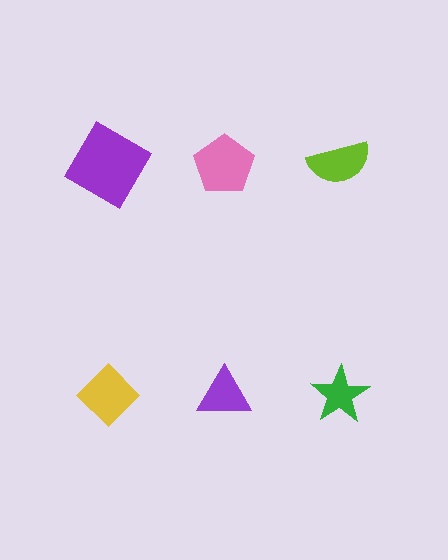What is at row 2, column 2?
A purple triangle.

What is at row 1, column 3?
A lime semicircle.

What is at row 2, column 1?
A yellow diamond.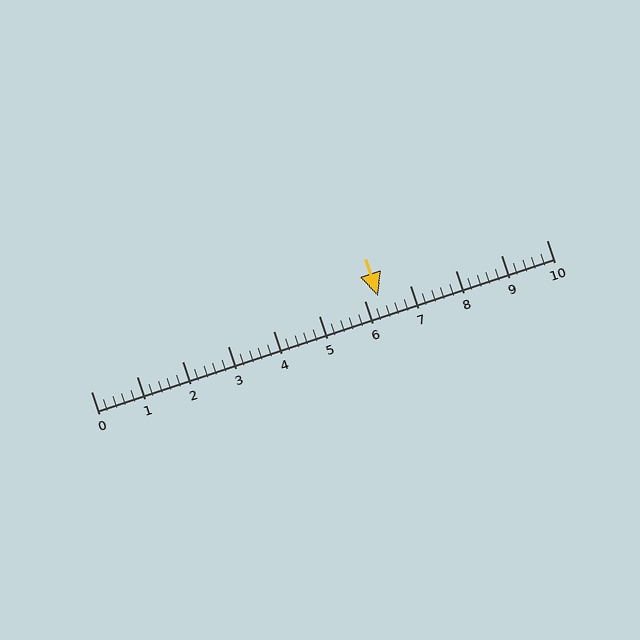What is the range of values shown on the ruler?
The ruler shows values from 0 to 10.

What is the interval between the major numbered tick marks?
The major tick marks are spaced 1 units apart.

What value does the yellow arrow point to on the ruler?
The yellow arrow points to approximately 6.3.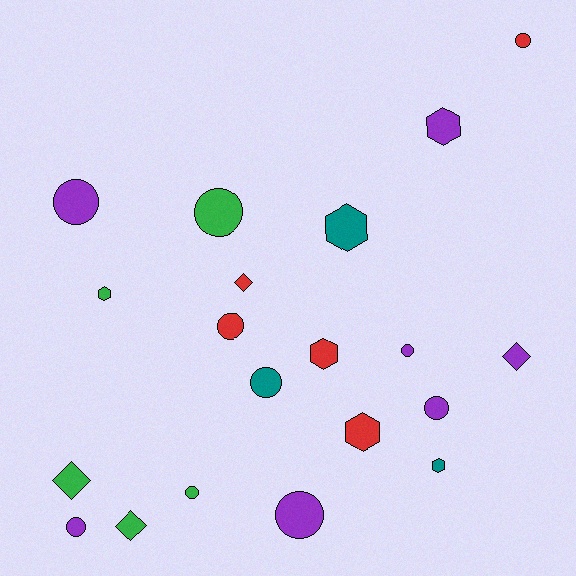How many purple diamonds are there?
There is 1 purple diamond.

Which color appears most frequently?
Purple, with 7 objects.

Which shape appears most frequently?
Circle, with 10 objects.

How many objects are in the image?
There are 20 objects.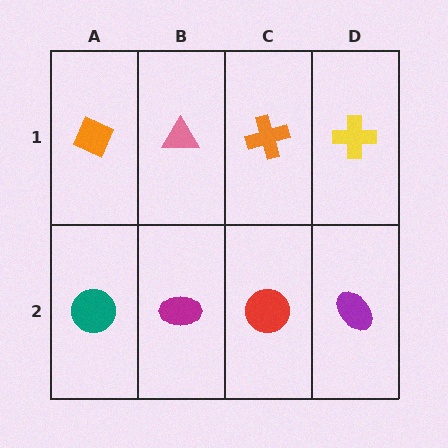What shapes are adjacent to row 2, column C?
An orange cross (row 1, column C), a magenta ellipse (row 2, column B), a purple ellipse (row 2, column D).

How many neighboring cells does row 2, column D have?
2.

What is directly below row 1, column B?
A magenta ellipse.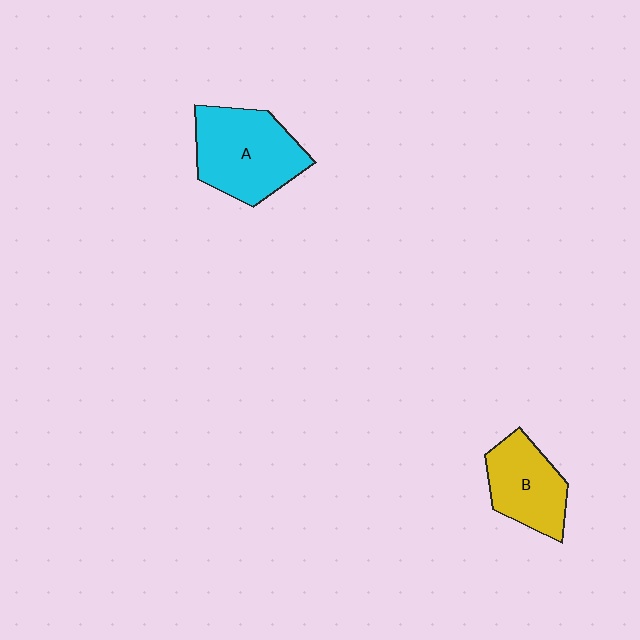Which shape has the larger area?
Shape A (cyan).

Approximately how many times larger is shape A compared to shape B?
Approximately 1.4 times.